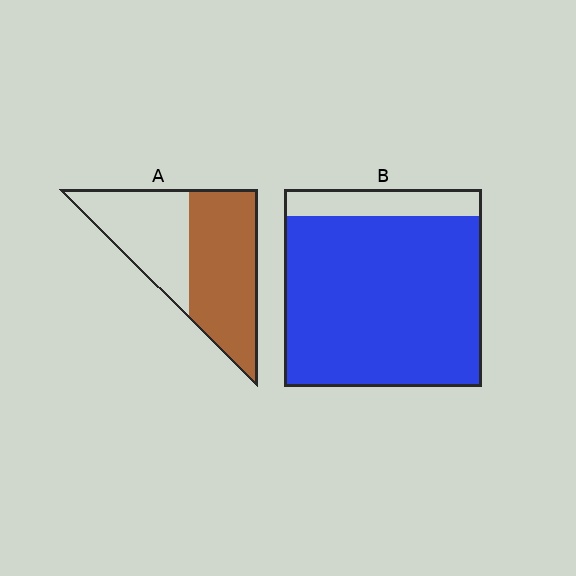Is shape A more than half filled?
Yes.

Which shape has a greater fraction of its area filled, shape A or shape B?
Shape B.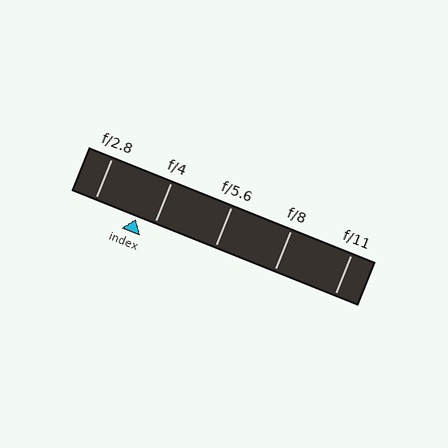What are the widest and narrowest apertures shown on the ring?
The widest aperture shown is f/2.8 and the narrowest is f/11.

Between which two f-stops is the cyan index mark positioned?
The index mark is between f/2.8 and f/4.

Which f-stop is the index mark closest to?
The index mark is closest to f/4.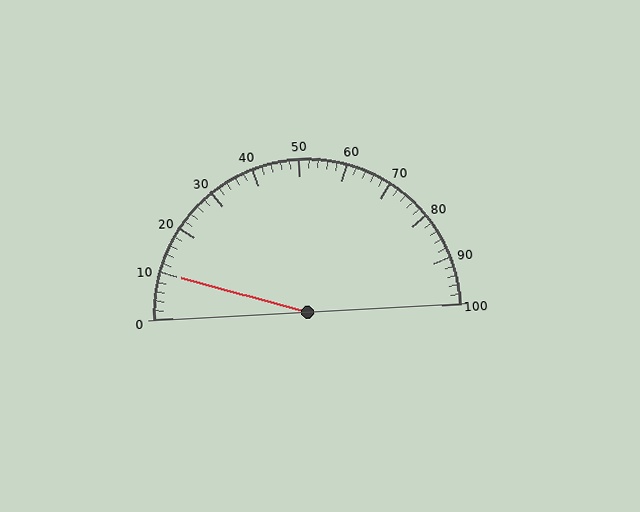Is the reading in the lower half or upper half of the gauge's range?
The reading is in the lower half of the range (0 to 100).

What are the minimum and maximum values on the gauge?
The gauge ranges from 0 to 100.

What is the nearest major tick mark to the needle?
The nearest major tick mark is 10.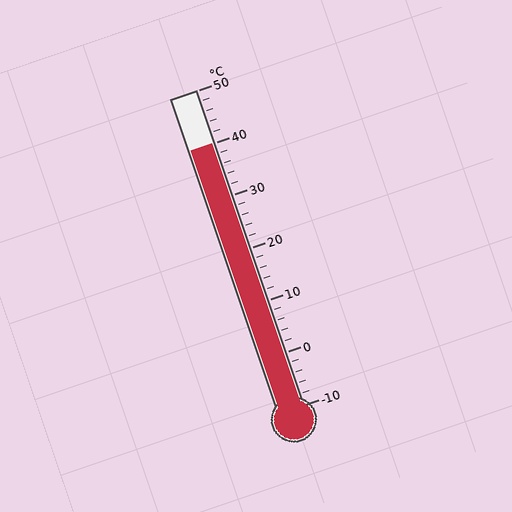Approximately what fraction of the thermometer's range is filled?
The thermometer is filled to approximately 85% of its range.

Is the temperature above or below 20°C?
The temperature is above 20°C.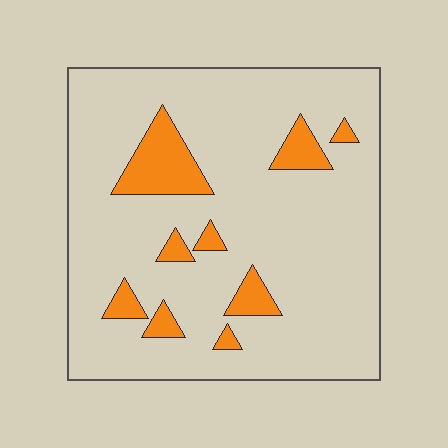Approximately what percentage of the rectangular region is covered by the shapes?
Approximately 15%.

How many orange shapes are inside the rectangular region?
9.